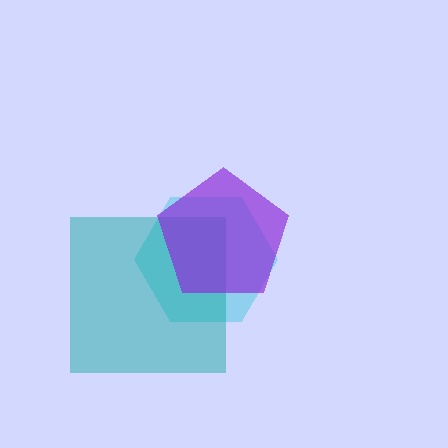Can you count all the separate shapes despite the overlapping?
Yes, there are 3 separate shapes.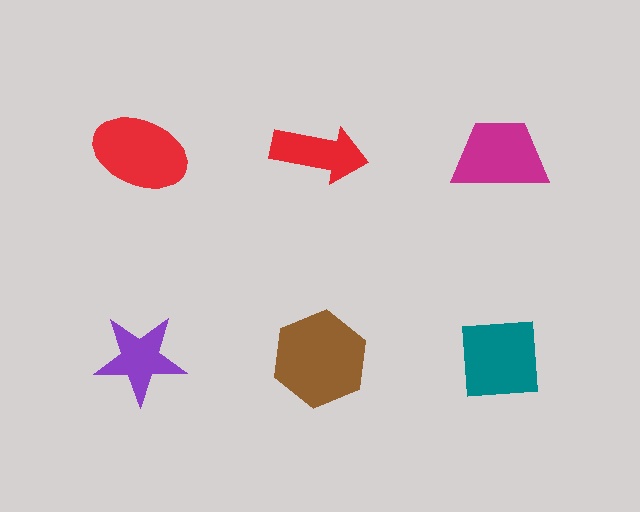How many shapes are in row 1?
3 shapes.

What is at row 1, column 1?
A red ellipse.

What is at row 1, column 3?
A magenta trapezoid.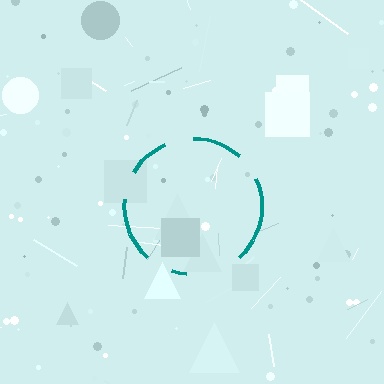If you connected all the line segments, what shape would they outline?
They would outline a circle.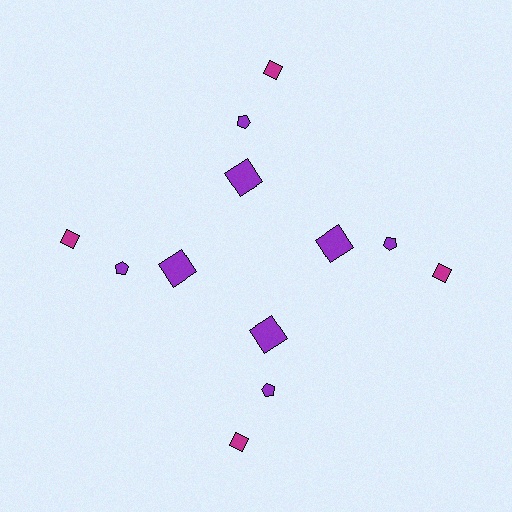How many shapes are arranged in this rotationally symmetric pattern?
There are 12 shapes, arranged in 4 groups of 3.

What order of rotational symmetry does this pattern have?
This pattern has 4-fold rotational symmetry.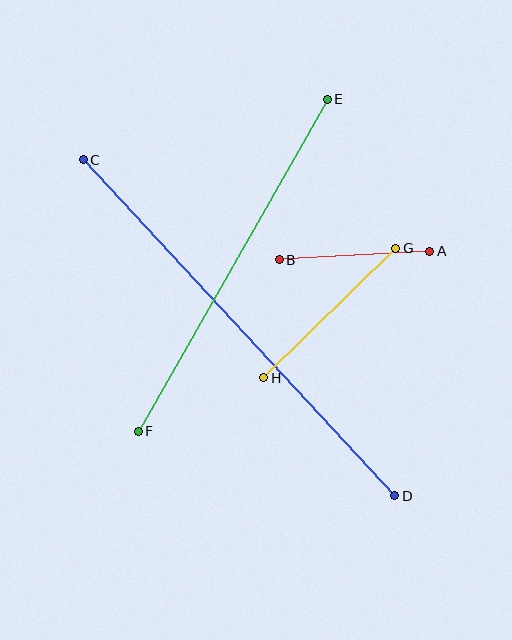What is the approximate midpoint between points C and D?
The midpoint is at approximately (239, 328) pixels.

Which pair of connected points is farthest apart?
Points C and D are farthest apart.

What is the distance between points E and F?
The distance is approximately 382 pixels.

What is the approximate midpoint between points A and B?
The midpoint is at approximately (355, 256) pixels.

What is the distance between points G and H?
The distance is approximately 185 pixels.